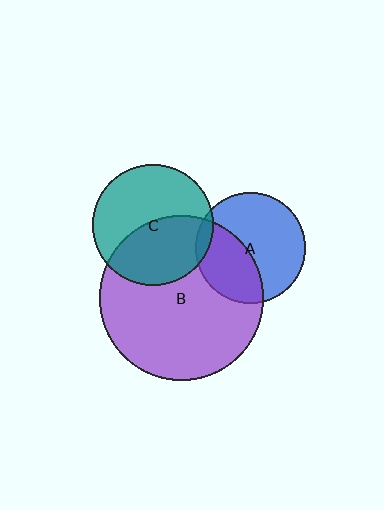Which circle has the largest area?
Circle B (purple).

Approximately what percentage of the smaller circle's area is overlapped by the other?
Approximately 5%.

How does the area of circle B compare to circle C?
Approximately 1.9 times.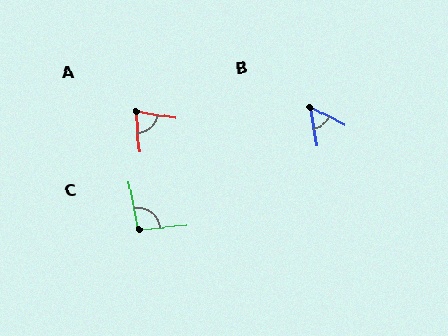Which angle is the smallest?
B, at approximately 52 degrees.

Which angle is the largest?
C, at approximately 95 degrees.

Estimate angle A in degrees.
Approximately 76 degrees.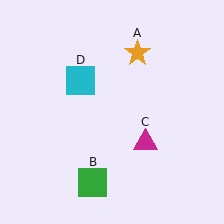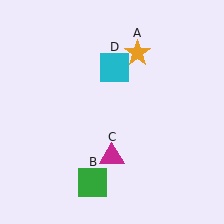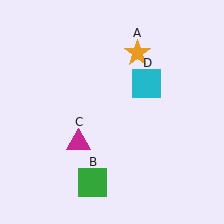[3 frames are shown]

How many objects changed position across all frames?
2 objects changed position: magenta triangle (object C), cyan square (object D).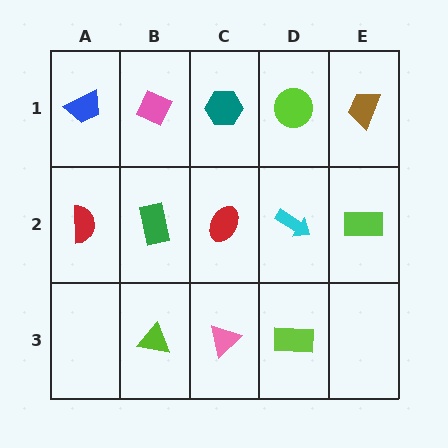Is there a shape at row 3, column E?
No, that cell is empty.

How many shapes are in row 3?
3 shapes.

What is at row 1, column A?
A blue trapezoid.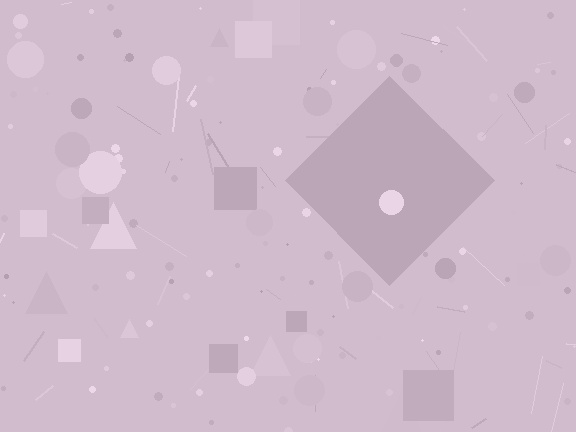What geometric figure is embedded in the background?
A diamond is embedded in the background.